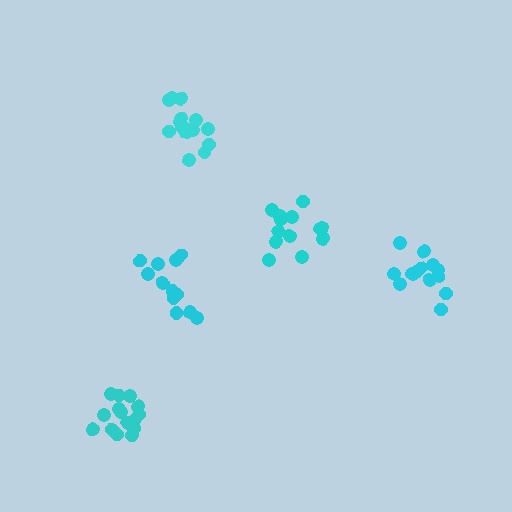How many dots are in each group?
Group 1: 16 dots, Group 2: 13 dots, Group 3: 13 dots, Group 4: 13 dots, Group 5: 15 dots (70 total).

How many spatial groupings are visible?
There are 5 spatial groupings.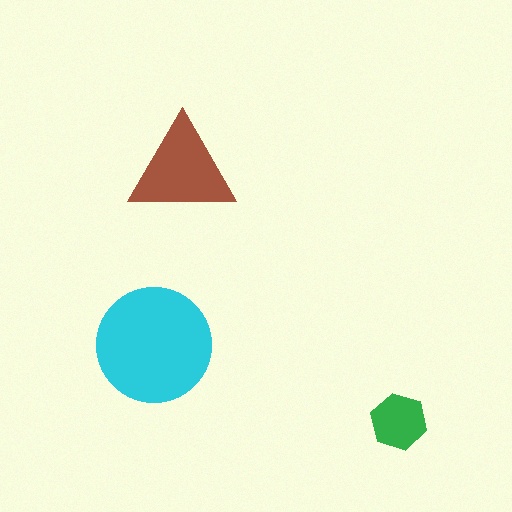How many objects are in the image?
There are 3 objects in the image.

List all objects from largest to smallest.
The cyan circle, the brown triangle, the green hexagon.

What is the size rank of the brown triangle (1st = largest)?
2nd.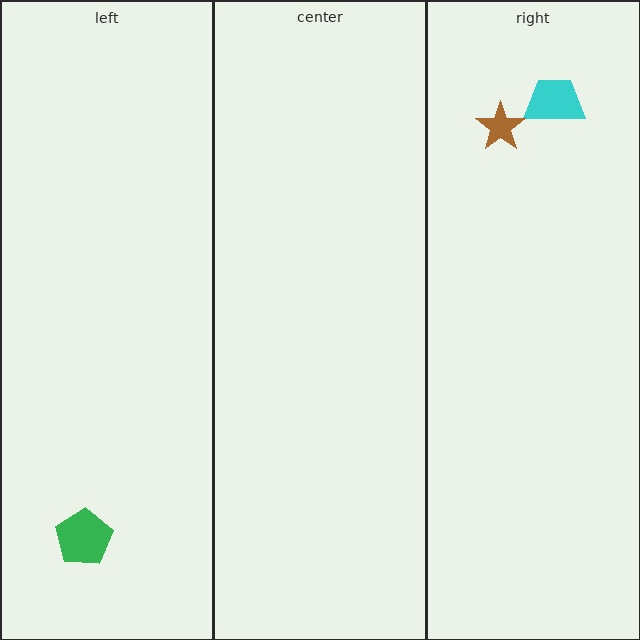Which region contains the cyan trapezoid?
The right region.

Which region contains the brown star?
The right region.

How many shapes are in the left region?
1.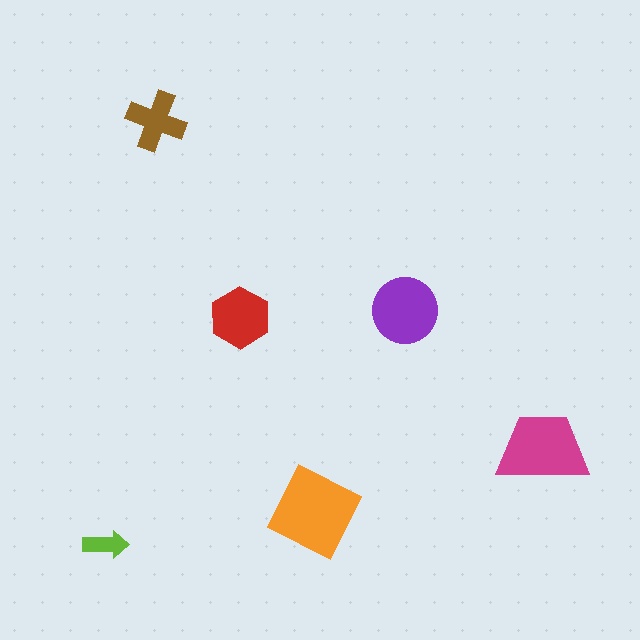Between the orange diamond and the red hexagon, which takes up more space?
The orange diamond.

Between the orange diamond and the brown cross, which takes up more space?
The orange diamond.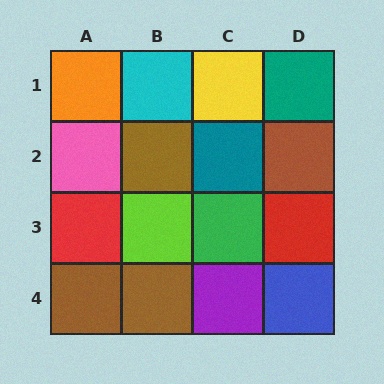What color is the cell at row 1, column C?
Yellow.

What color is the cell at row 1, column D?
Teal.